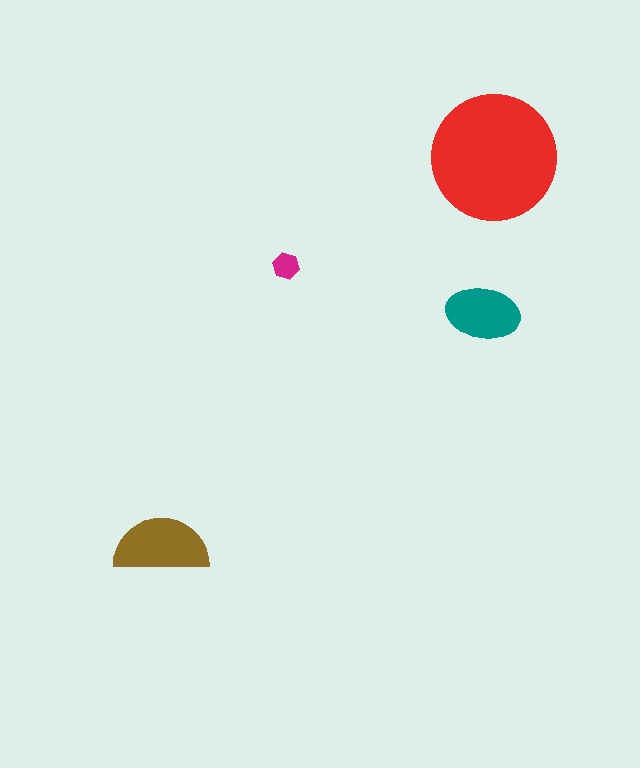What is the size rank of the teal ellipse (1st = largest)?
3rd.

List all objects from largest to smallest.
The red circle, the brown semicircle, the teal ellipse, the magenta hexagon.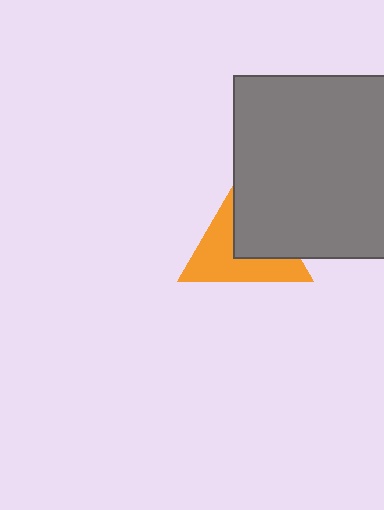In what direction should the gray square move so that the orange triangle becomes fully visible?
The gray square should move toward the upper-right. That is the shortest direction to clear the overlap and leave the orange triangle fully visible.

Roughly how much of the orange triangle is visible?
About half of it is visible (roughly 54%).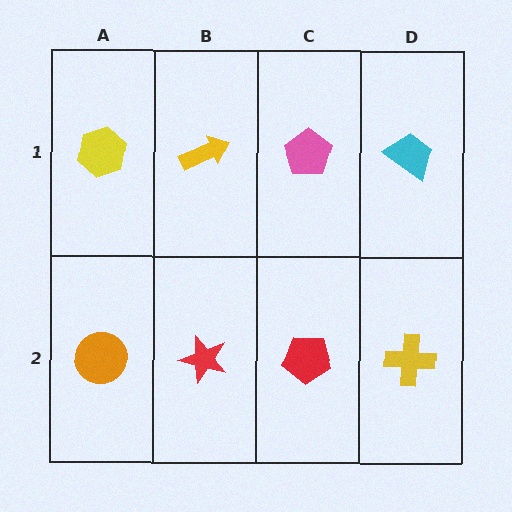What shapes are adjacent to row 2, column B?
A yellow arrow (row 1, column B), an orange circle (row 2, column A), a red pentagon (row 2, column C).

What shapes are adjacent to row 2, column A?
A yellow hexagon (row 1, column A), a red star (row 2, column B).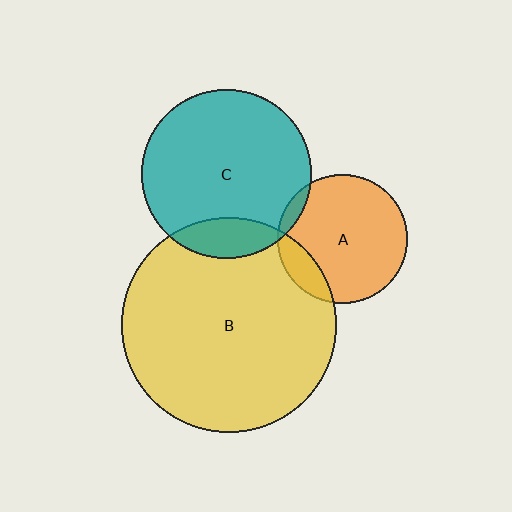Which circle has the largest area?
Circle B (yellow).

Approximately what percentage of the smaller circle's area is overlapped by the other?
Approximately 15%.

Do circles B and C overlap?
Yes.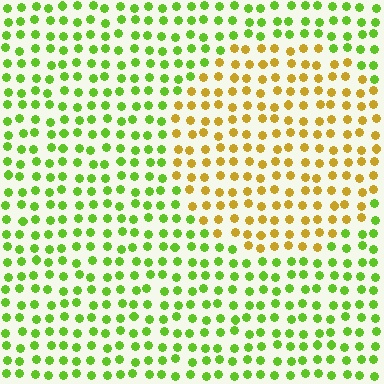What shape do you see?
I see a circle.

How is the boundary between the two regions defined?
The boundary is defined purely by a slight shift in hue (about 53 degrees). Spacing, size, and orientation are identical on both sides.